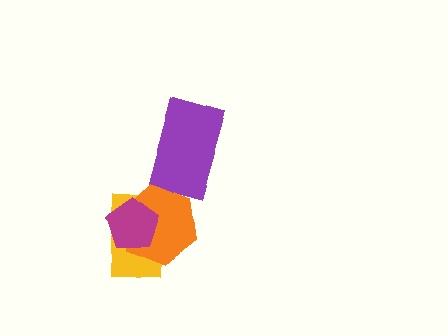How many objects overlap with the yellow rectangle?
2 objects overlap with the yellow rectangle.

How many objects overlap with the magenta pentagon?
2 objects overlap with the magenta pentagon.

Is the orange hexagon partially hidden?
Yes, it is partially covered by another shape.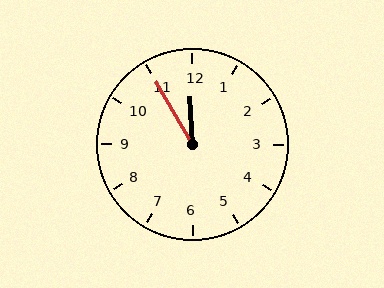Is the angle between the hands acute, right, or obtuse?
It is acute.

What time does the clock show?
11:55.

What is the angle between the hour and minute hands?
Approximately 28 degrees.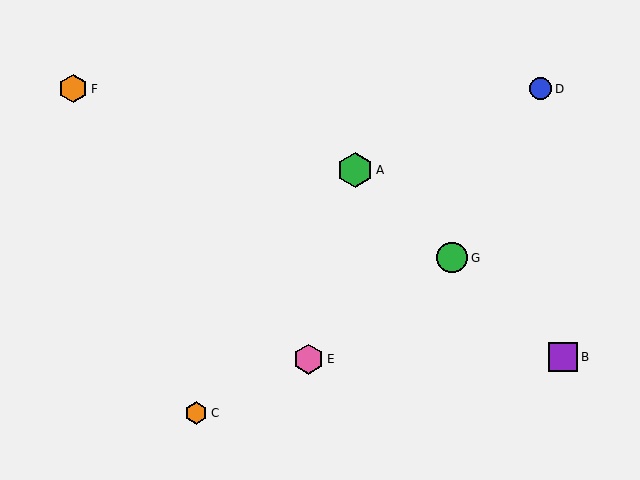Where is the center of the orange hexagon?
The center of the orange hexagon is at (196, 413).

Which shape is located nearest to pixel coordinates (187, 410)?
The orange hexagon (labeled C) at (196, 413) is nearest to that location.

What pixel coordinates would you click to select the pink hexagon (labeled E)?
Click at (309, 359) to select the pink hexagon E.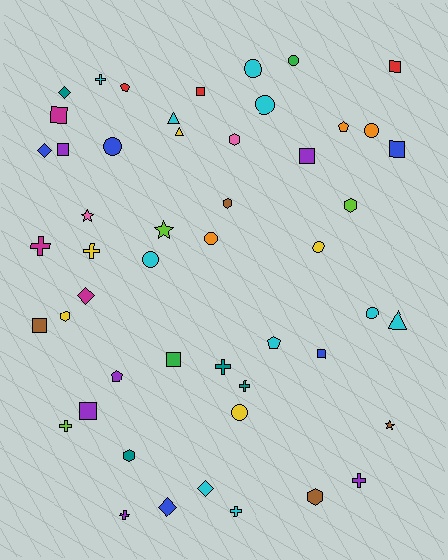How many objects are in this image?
There are 50 objects.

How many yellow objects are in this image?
There are 5 yellow objects.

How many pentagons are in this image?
There are 4 pentagons.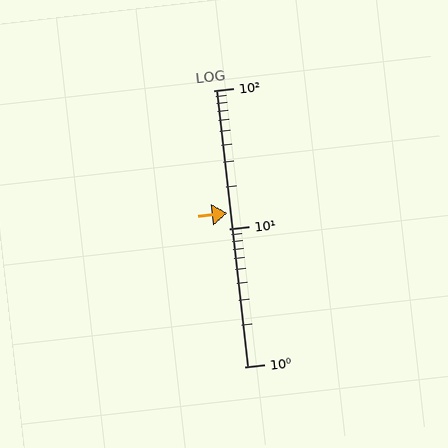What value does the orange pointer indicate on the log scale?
The pointer indicates approximately 13.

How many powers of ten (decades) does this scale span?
The scale spans 2 decades, from 1 to 100.